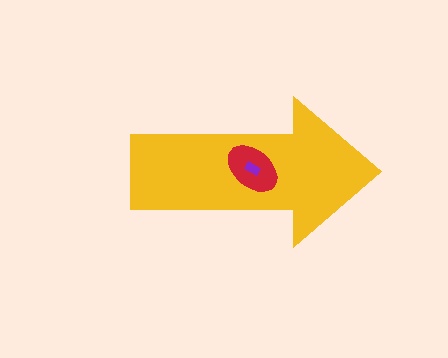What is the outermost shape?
The yellow arrow.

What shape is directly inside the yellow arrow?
The red ellipse.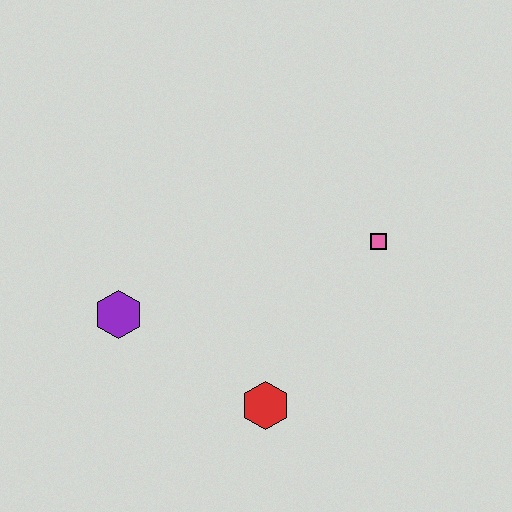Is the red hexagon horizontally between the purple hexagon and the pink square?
Yes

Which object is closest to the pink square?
The red hexagon is closest to the pink square.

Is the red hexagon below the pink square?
Yes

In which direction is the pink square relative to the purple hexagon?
The pink square is to the right of the purple hexagon.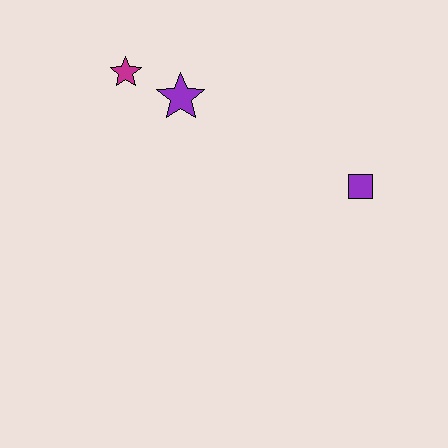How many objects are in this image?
There are 3 objects.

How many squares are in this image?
There is 1 square.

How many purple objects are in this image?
There are 2 purple objects.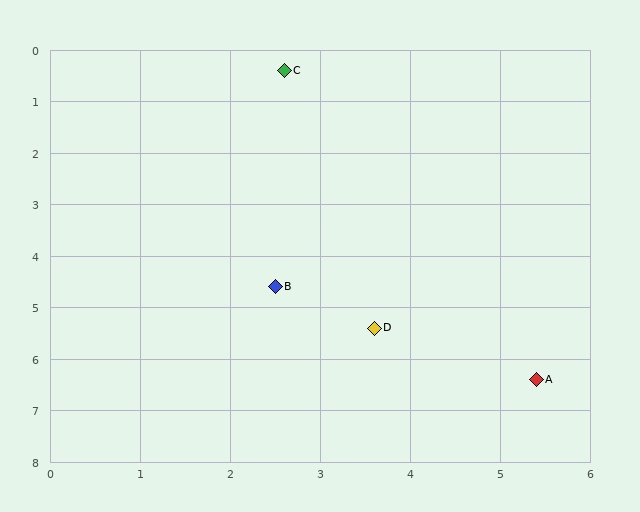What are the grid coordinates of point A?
Point A is at approximately (5.4, 6.4).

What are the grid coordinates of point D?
Point D is at approximately (3.6, 5.4).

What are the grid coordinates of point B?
Point B is at approximately (2.5, 4.6).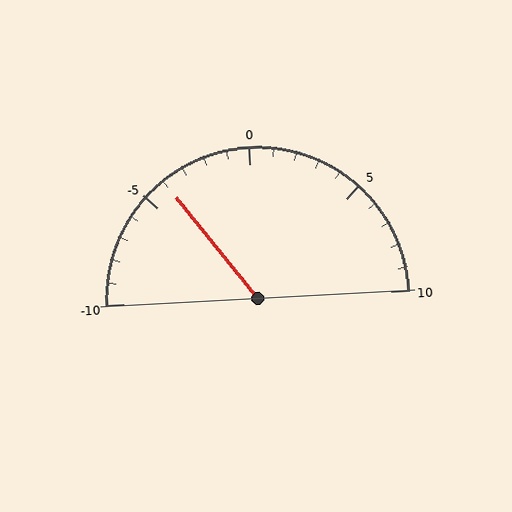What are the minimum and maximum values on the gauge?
The gauge ranges from -10 to 10.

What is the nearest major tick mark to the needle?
The nearest major tick mark is -5.